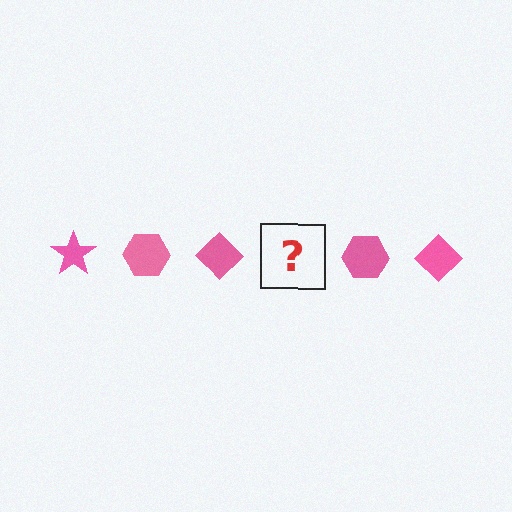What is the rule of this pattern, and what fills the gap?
The rule is that the pattern cycles through star, hexagon, diamond shapes in pink. The gap should be filled with a pink star.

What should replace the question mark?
The question mark should be replaced with a pink star.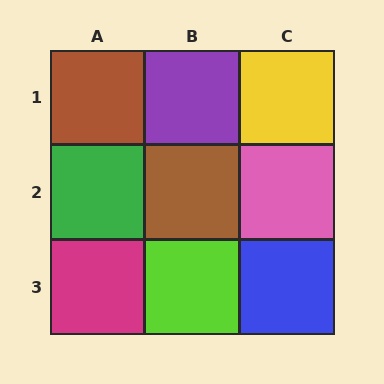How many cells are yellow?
1 cell is yellow.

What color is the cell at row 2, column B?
Brown.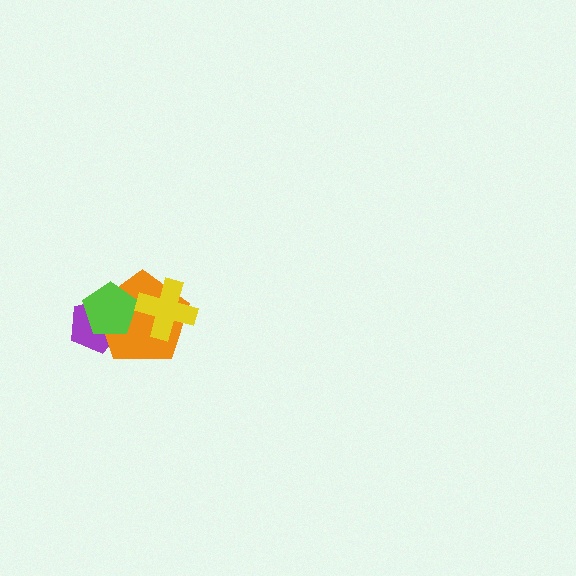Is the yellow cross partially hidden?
No, no other shape covers it.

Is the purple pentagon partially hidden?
Yes, it is partially covered by another shape.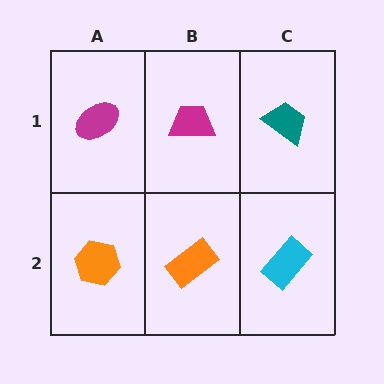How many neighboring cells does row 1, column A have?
2.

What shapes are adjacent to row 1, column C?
A cyan rectangle (row 2, column C), a magenta trapezoid (row 1, column B).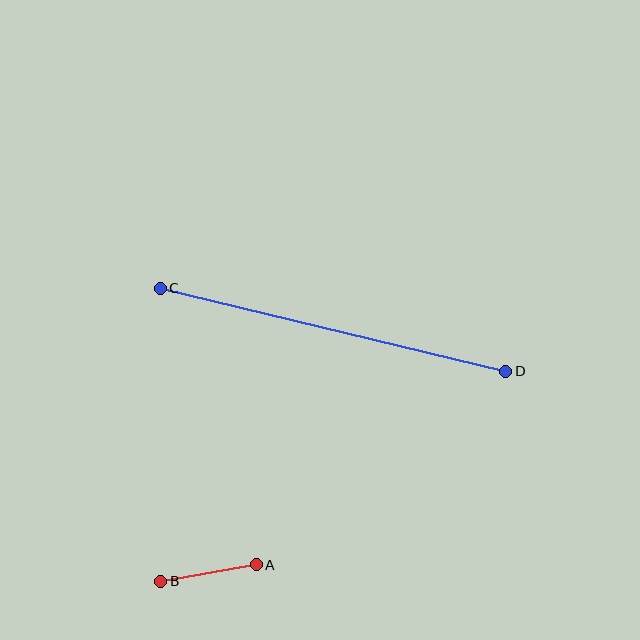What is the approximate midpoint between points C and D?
The midpoint is at approximately (333, 330) pixels.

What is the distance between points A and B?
The distance is approximately 97 pixels.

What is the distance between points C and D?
The distance is approximately 355 pixels.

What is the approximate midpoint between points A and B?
The midpoint is at approximately (208, 573) pixels.